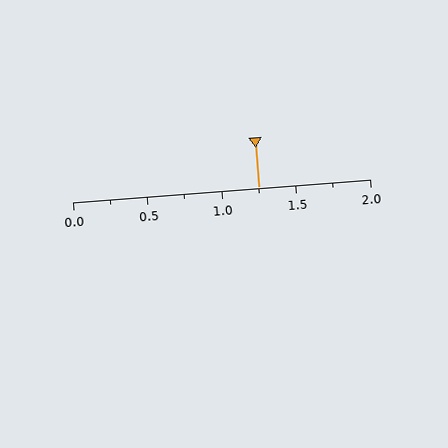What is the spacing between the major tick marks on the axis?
The major ticks are spaced 0.5 apart.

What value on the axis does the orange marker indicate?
The marker indicates approximately 1.25.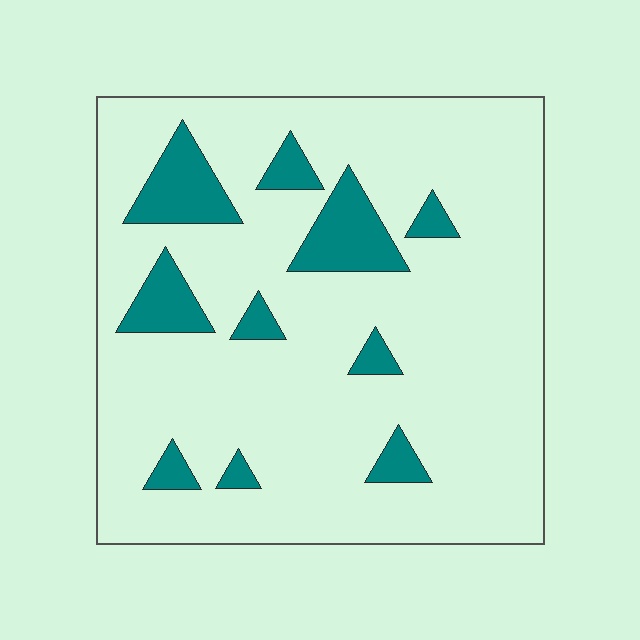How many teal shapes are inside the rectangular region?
10.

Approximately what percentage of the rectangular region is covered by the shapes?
Approximately 15%.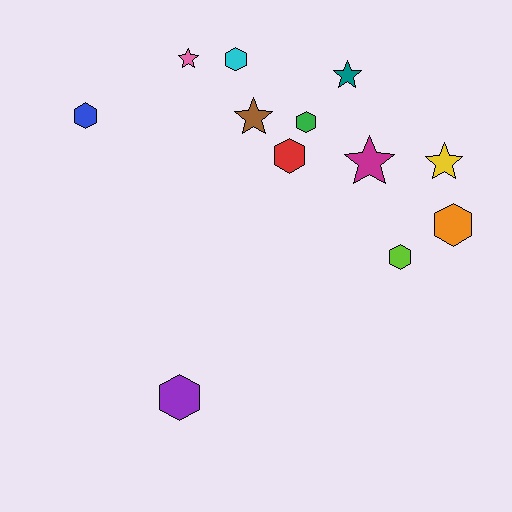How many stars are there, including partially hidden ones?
There are 5 stars.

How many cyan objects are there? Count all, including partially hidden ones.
There is 1 cyan object.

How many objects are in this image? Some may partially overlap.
There are 12 objects.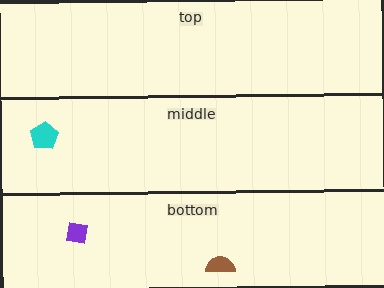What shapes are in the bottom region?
The brown semicircle, the purple square.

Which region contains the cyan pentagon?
The middle region.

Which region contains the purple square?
The bottom region.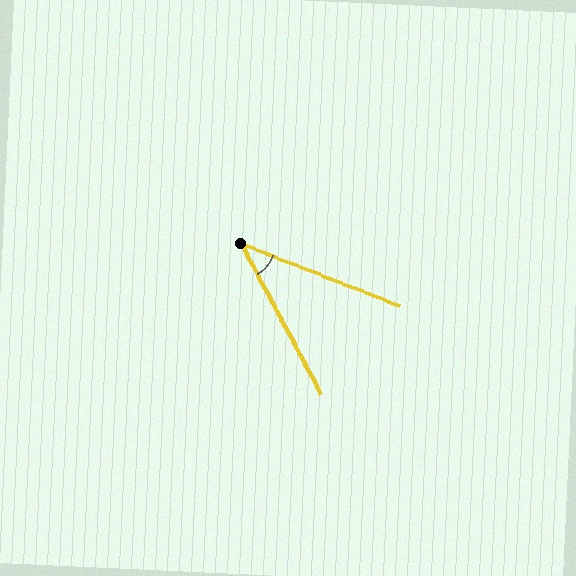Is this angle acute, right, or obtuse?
It is acute.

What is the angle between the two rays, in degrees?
Approximately 41 degrees.